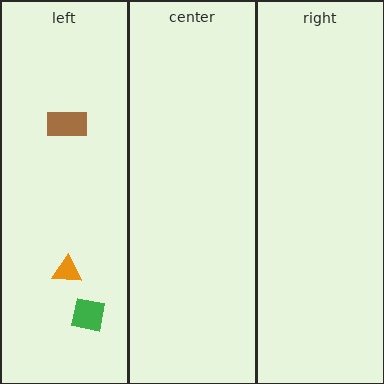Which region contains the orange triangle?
The left region.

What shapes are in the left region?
The orange triangle, the brown rectangle, the green square.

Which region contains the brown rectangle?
The left region.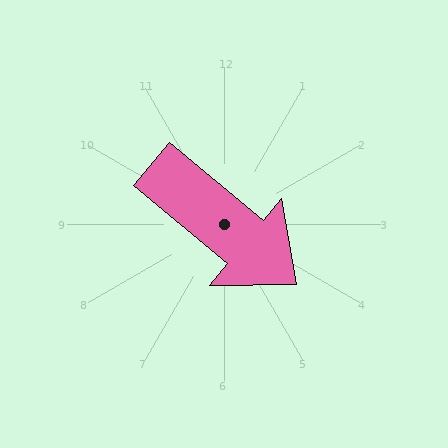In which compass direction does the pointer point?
Southeast.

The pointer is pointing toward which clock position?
Roughly 4 o'clock.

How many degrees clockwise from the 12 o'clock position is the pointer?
Approximately 130 degrees.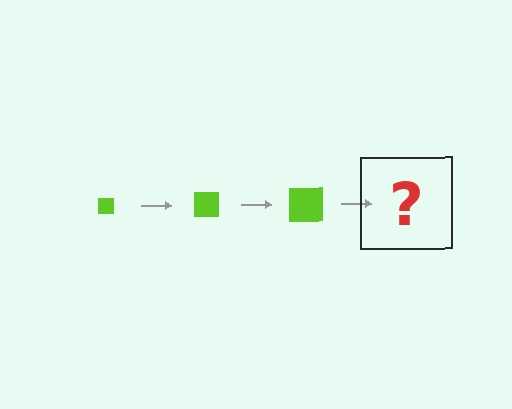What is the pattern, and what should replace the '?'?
The pattern is that the square gets progressively larger each step. The '?' should be a lime square, larger than the previous one.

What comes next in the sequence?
The next element should be a lime square, larger than the previous one.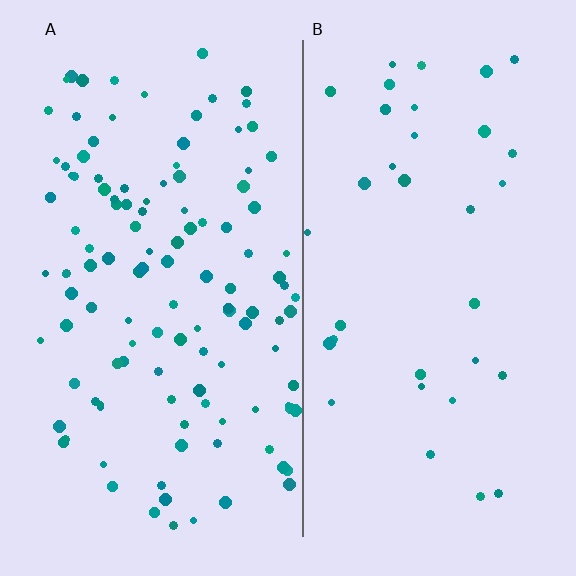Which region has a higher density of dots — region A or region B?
A (the left).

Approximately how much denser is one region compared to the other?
Approximately 3.4× — region A over region B.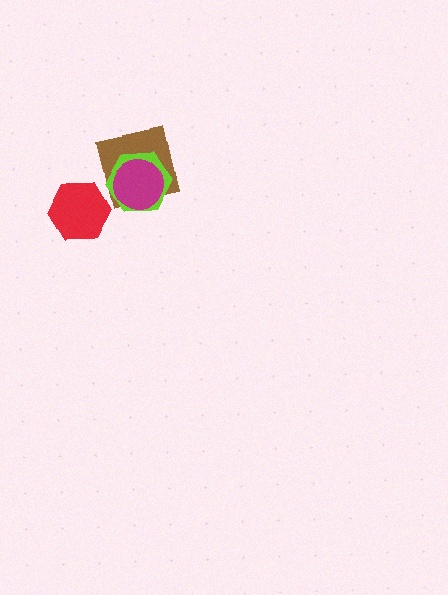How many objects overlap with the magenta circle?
2 objects overlap with the magenta circle.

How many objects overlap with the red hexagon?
0 objects overlap with the red hexagon.